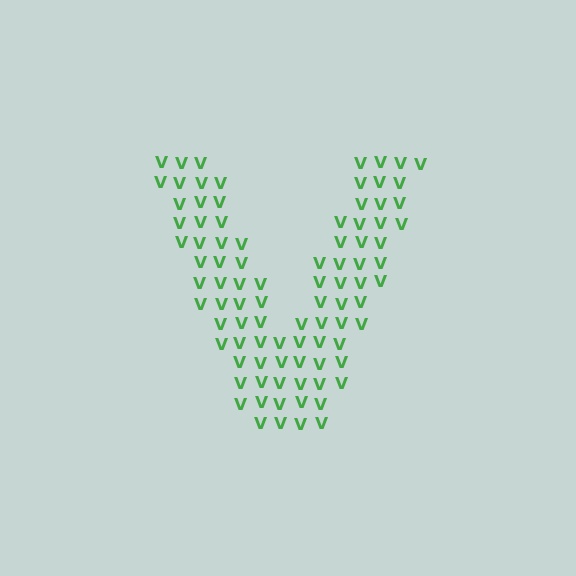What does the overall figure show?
The overall figure shows the letter V.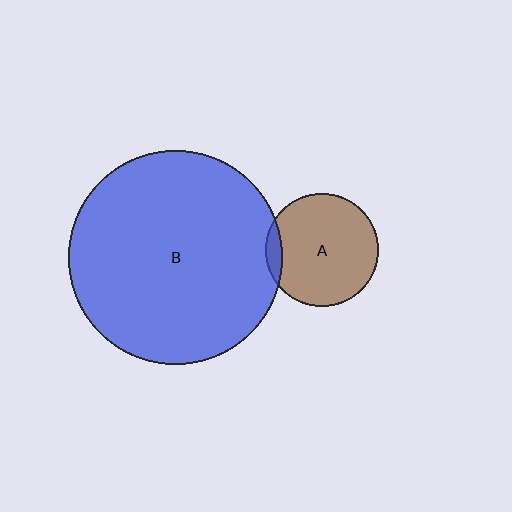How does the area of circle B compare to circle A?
Approximately 3.6 times.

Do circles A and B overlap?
Yes.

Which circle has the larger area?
Circle B (blue).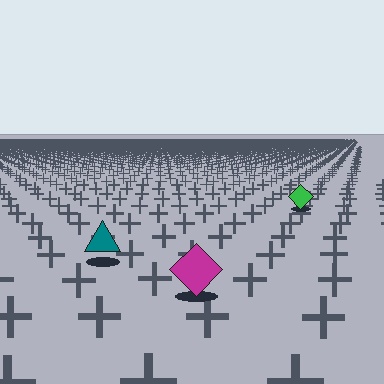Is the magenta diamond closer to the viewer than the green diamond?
Yes. The magenta diamond is closer — you can tell from the texture gradient: the ground texture is coarser near it.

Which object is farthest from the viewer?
The green diamond is farthest from the viewer. It appears smaller and the ground texture around it is denser.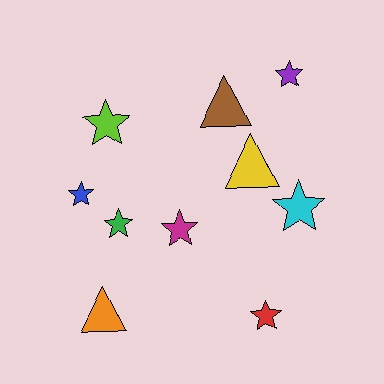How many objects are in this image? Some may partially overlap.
There are 10 objects.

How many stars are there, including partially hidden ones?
There are 7 stars.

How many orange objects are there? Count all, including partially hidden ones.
There is 1 orange object.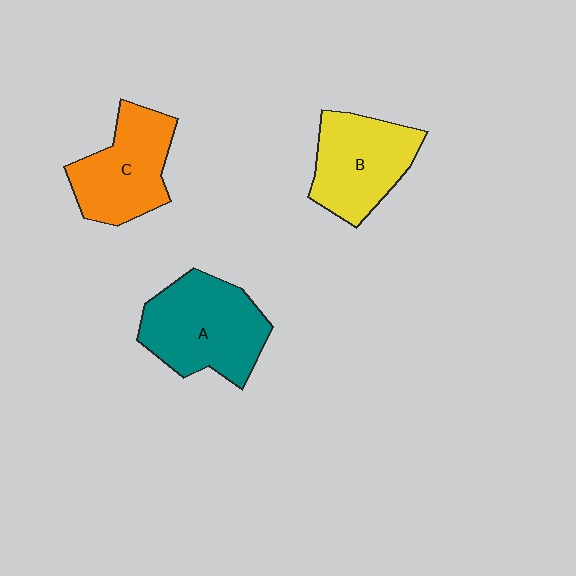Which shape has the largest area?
Shape A (teal).